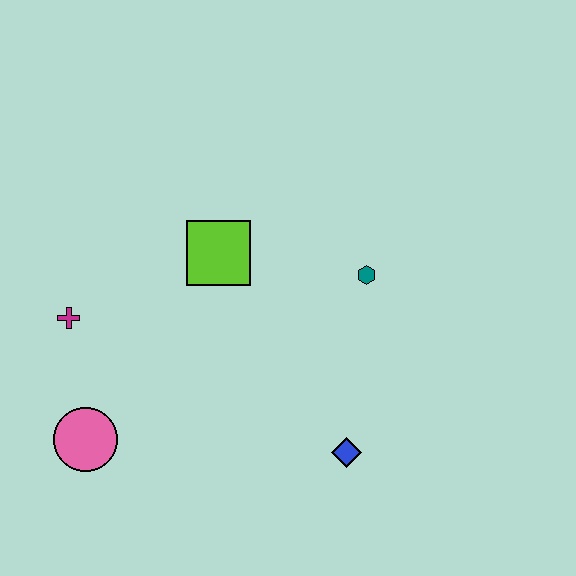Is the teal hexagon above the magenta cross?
Yes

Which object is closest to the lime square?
The teal hexagon is closest to the lime square.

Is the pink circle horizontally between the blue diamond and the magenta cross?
Yes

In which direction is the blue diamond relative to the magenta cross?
The blue diamond is to the right of the magenta cross.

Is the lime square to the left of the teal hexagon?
Yes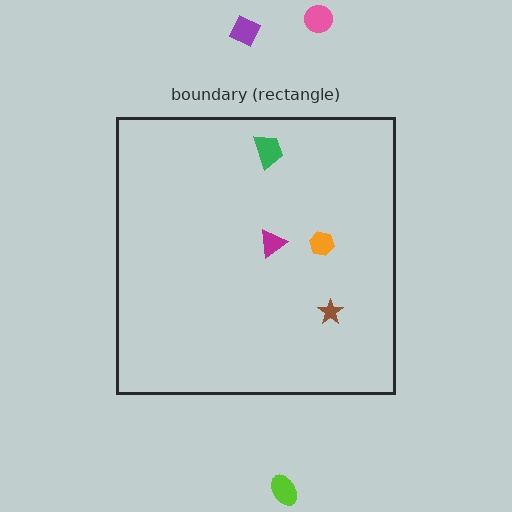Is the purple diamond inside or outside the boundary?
Outside.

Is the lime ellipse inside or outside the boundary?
Outside.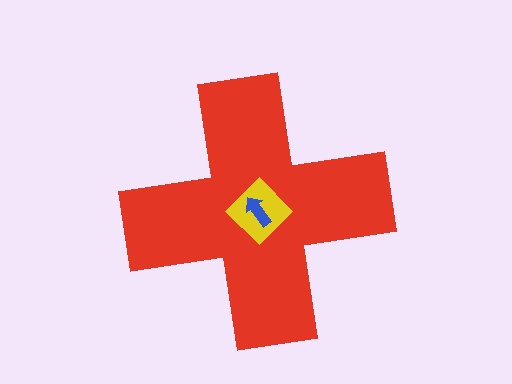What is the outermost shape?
The red cross.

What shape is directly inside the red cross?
The yellow diamond.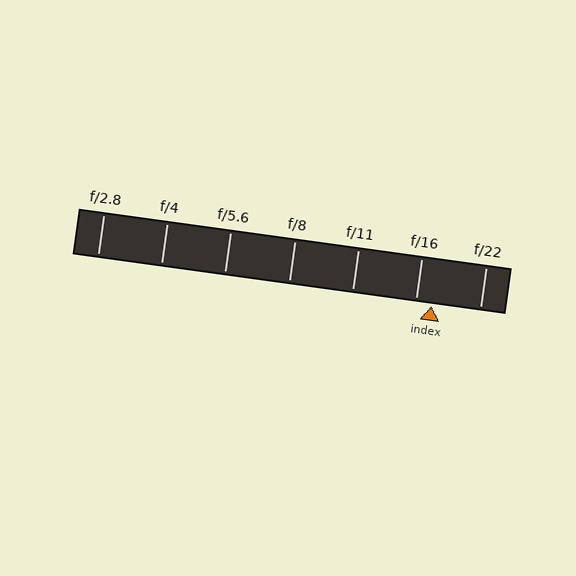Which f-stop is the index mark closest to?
The index mark is closest to f/16.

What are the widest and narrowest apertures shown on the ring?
The widest aperture shown is f/2.8 and the narrowest is f/22.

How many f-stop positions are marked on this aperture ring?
There are 7 f-stop positions marked.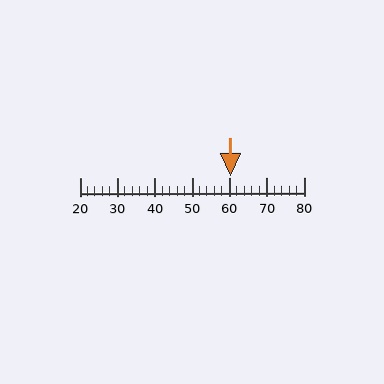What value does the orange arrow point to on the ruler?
The orange arrow points to approximately 60.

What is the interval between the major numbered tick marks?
The major tick marks are spaced 10 units apart.